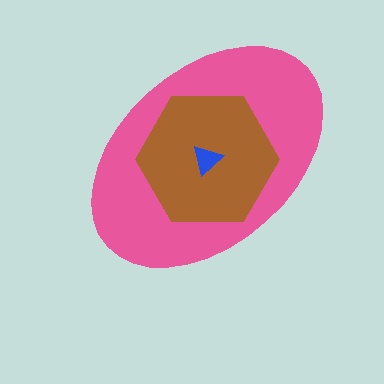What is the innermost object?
The blue triangle.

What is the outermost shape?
The pink ellipse.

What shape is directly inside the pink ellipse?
The brown hexagon.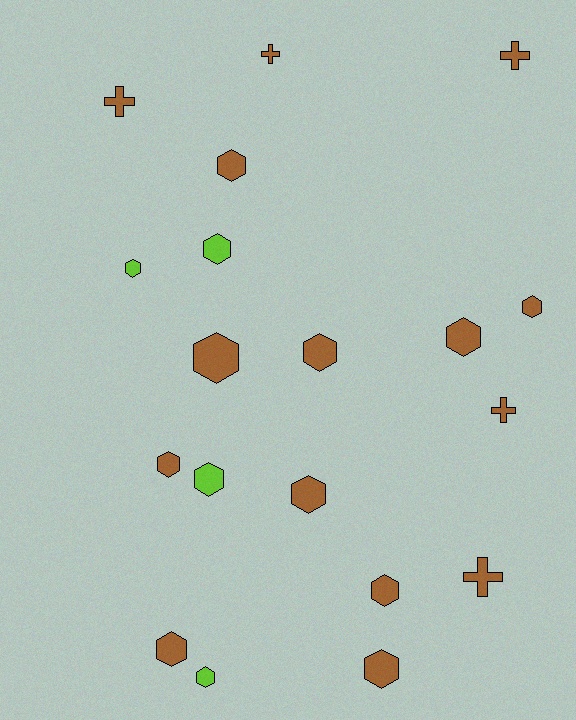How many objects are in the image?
There are 19 objects.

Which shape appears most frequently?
Hexagon, with 14 objects.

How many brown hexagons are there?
There are 10 brown hexagons.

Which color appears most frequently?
Brown, with 15 objects.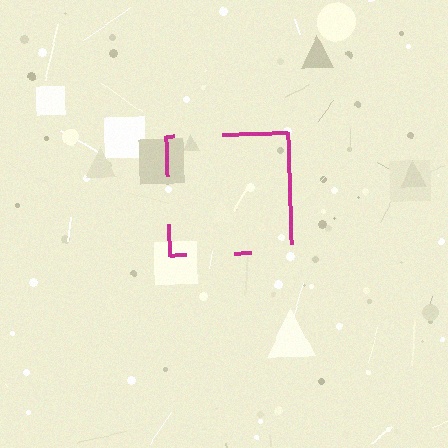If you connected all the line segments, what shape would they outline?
They would outline a square.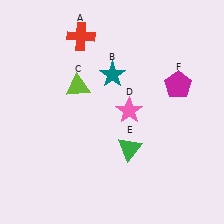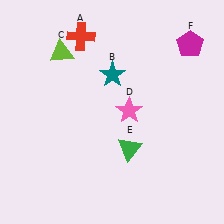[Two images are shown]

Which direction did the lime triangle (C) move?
The lime triangle (C) moved up.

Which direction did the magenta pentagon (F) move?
The magenta pentagon (F) moved up.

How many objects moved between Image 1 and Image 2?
2 objects moved between the two images.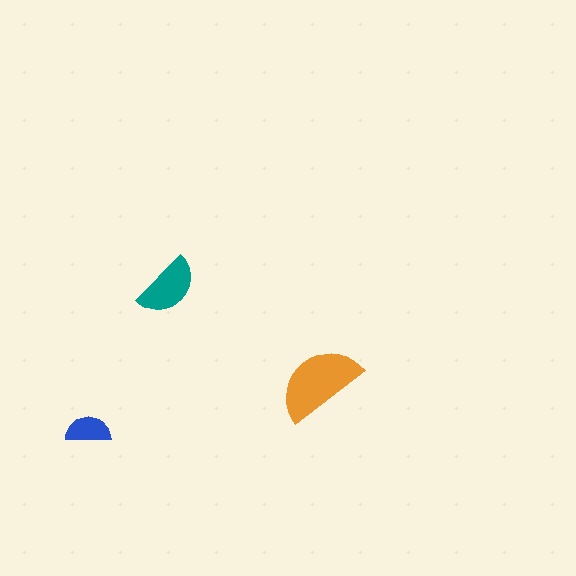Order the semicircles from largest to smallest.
the orange one, the teal one, the blue one.